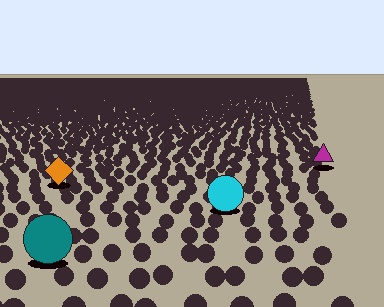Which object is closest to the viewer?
The teal circle is closest. The texture marks near it are larger and more spread out.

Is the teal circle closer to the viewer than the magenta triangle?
Yes. The teal circle is closer — you can tell from the texture gradient: the ground texture is coarser near it.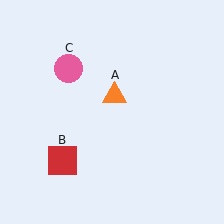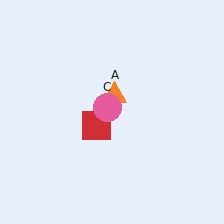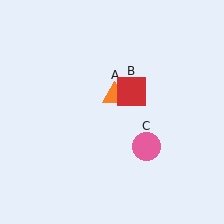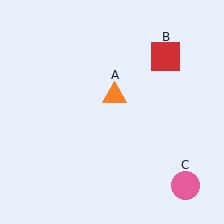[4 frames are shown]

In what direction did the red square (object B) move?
The red square (object B) moved up and to the right.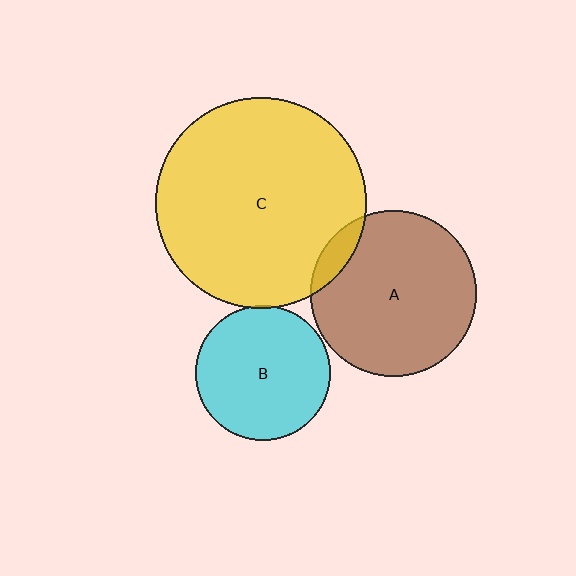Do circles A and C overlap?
Yes.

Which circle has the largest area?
Circle C (yellow).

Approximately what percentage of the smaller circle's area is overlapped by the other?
Approximately 10%.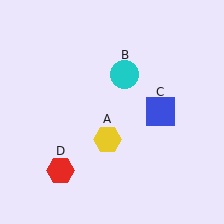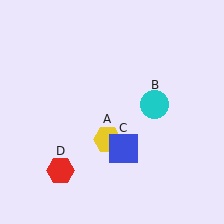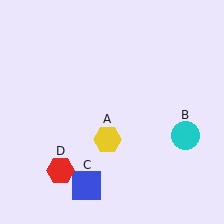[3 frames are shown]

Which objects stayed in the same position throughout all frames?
Yellow hexagon (object A) and red hexagon (object D) remained stationary.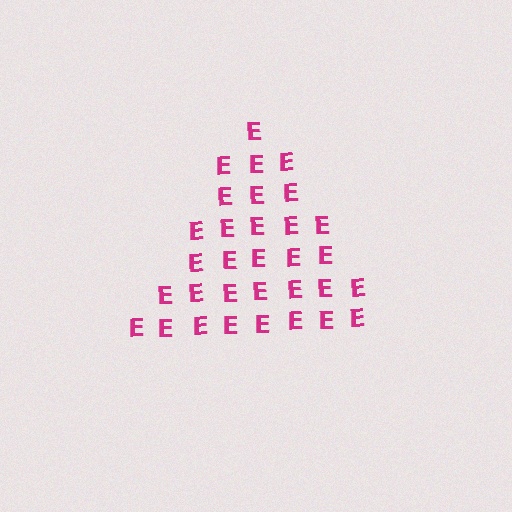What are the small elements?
The small elements are letter E's.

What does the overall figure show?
The overall figure shows a triangle.